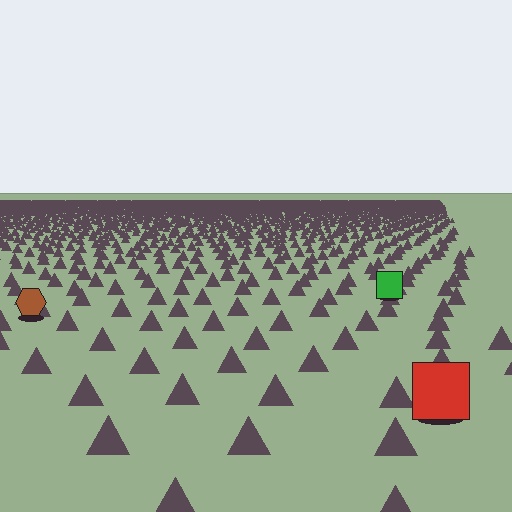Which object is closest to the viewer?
The red square is closest. The texture marks near it are larger and more spread out.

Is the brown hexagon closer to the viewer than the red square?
No. The red square is closer — you can tell from the texture gradient: the ground texture is coarser near it.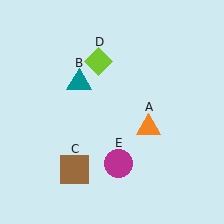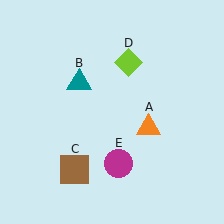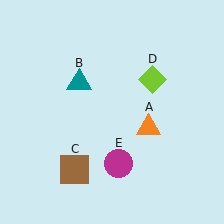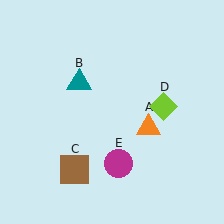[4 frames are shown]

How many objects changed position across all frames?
1 object changed position: lime diamond (object D).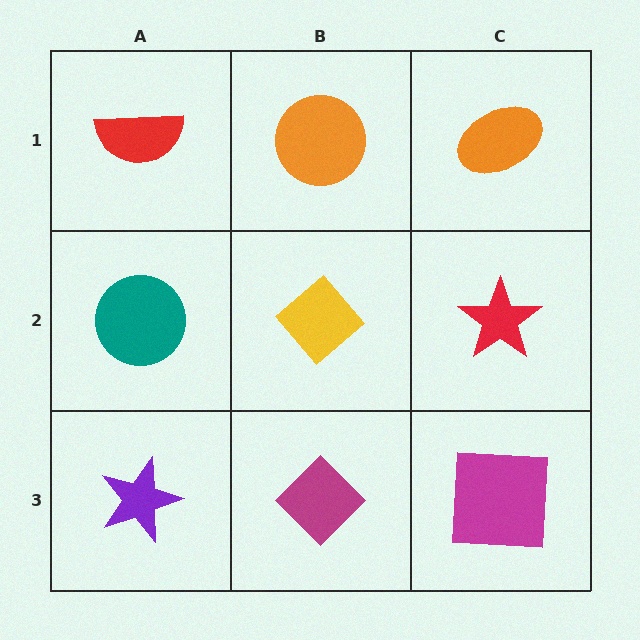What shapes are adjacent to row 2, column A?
A red semicircle (row 1, column A), a purple star (row 3, column A), a yellow diamond (row 2, column B).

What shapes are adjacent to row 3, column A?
A teal circle (row 2, column A), a magenta diamond (row 3, column B).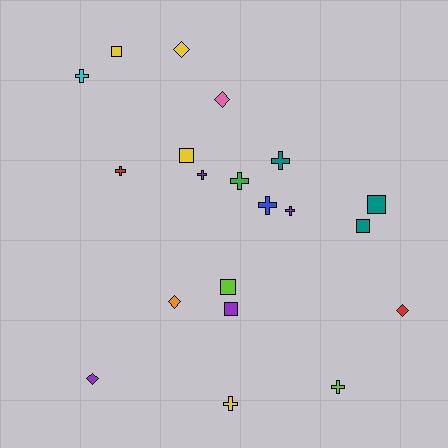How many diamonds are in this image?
There are 5 diamonds.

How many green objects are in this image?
There is 1 green object.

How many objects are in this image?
There are 20 objects.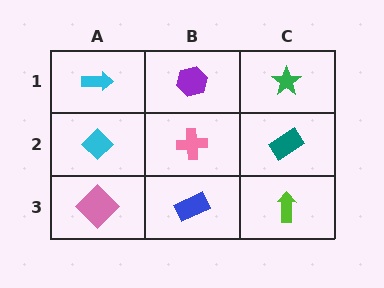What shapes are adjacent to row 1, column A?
A cyan diamond (row 2, column A), a purple hexagon (row 1, column B).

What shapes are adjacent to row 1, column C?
A teal rectangle (row 2, column C), a purple hexagon (row 1, column B).